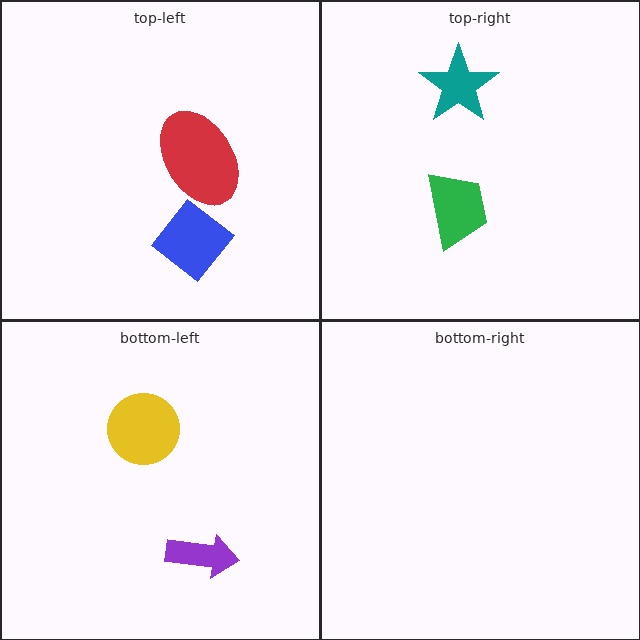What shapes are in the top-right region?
The green trapezoid, the teal star.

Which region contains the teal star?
The top-right region.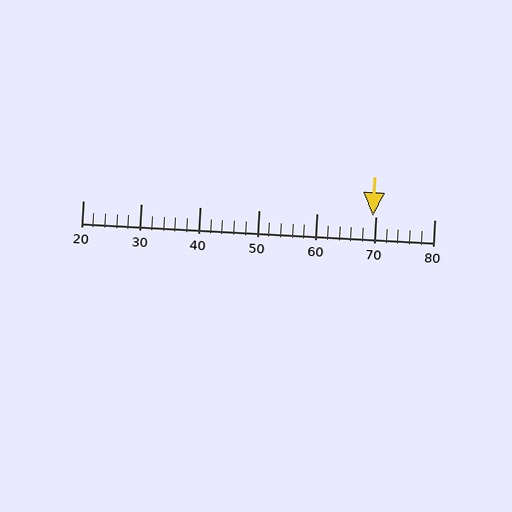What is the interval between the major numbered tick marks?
The major tick marks are spaced 10 units apart.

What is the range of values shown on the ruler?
The ruler shows values from 20 to 80.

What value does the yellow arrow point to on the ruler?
The yellow arrow points to approximately 70.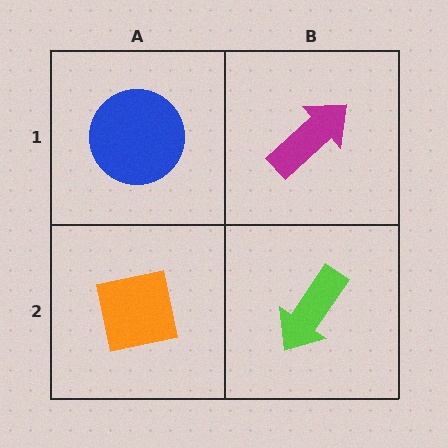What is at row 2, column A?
An orange square.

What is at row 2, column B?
A lime arrow.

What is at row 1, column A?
A blue circle.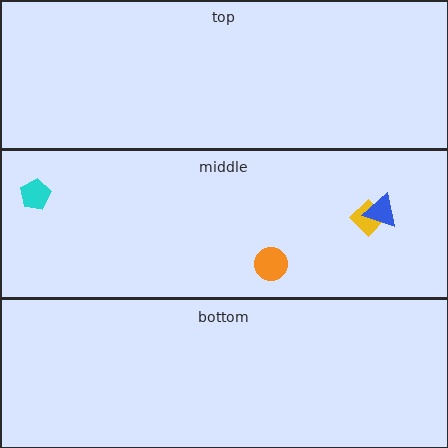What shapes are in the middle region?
The orange circle, the yellow diamond, the blue triangle, the cyan pentagon.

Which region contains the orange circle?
The middle region.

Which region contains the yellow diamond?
The middle region.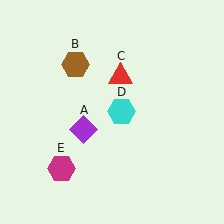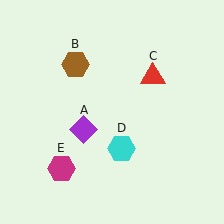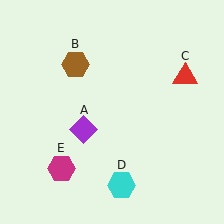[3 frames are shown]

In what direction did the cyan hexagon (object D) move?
The cyan hexagon (object D) moved down.